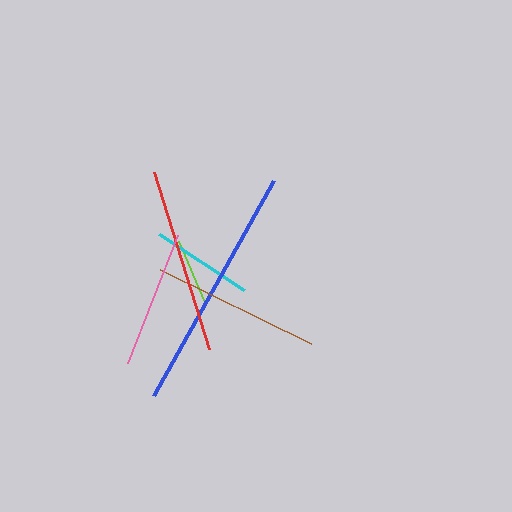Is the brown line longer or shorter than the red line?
The red line is longer than the brown line.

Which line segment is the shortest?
The lime line is the shortest at approximately 67 pixels.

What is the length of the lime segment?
The lime segment is approximately 67 pixels long.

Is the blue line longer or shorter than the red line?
The blue line is longer than the red line.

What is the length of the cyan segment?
The cyan segment is approximately 102 pixels long.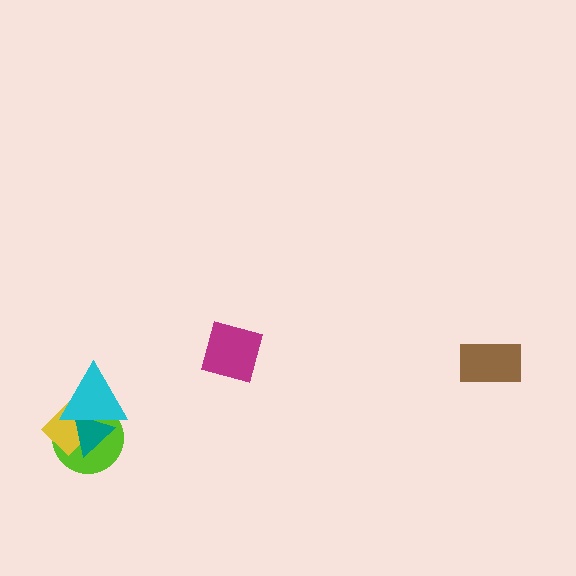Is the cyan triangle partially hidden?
No, no other shape covers it.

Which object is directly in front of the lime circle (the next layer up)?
The yellow diamond is directly in front of the lime circle.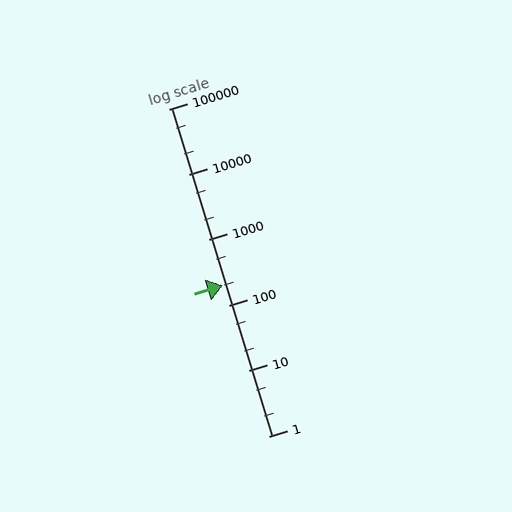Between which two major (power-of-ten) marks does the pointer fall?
The pointer is between 100 and 1000.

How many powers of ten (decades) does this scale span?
The scale spans 5 decades, from 1 to 100000.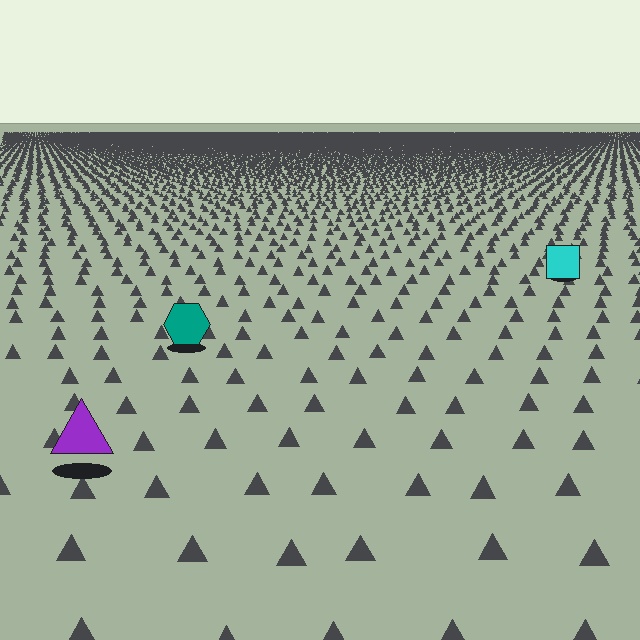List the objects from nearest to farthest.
From nearest to farthest: the purple triangle, the teal hexagon, the cyan square.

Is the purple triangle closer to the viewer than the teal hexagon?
Yes. The purple triangle is closer — you can tell from the texture gradient: the ground texture is coarser near it.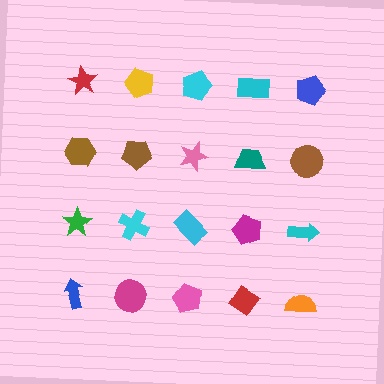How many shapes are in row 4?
5 shapes.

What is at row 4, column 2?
A magenta circle.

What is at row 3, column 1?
A green star.